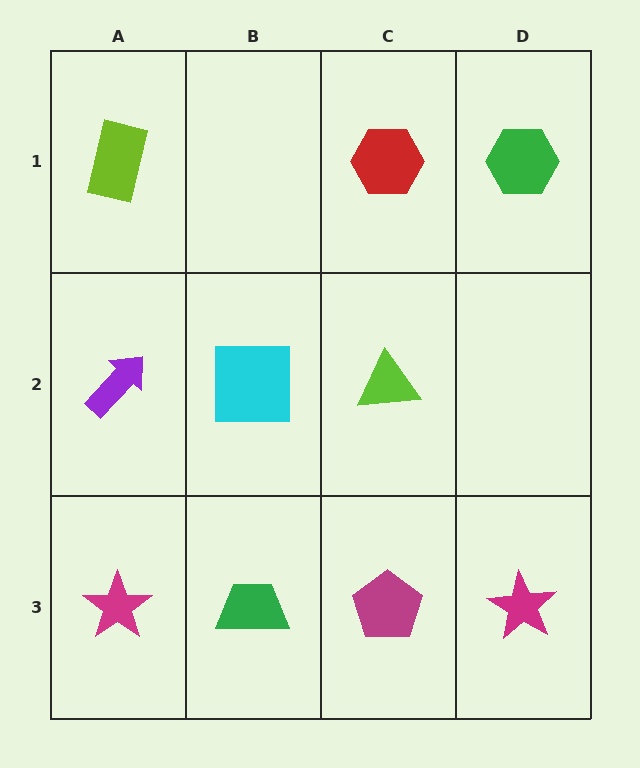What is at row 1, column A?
A lime rectangle.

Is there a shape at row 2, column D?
No, that cell is empty.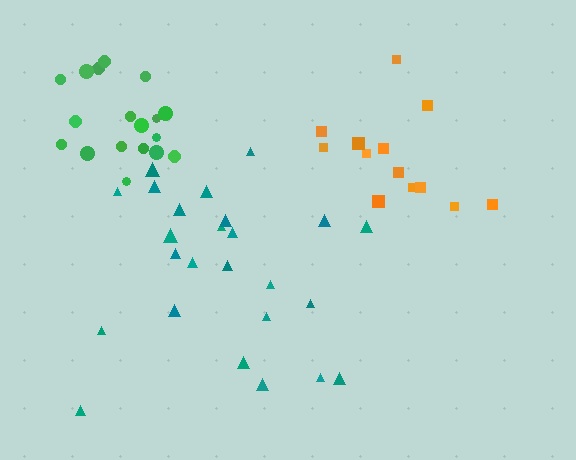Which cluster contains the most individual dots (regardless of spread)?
Teal (25).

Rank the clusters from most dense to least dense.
green, teal, orange.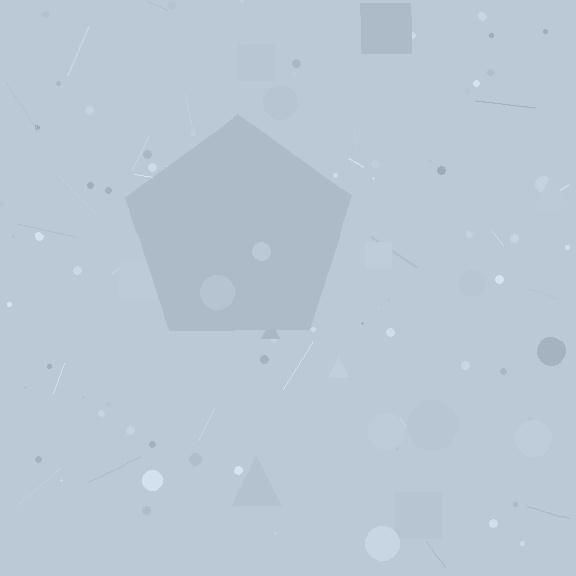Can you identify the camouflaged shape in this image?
The camouflaged shape is a pentagon.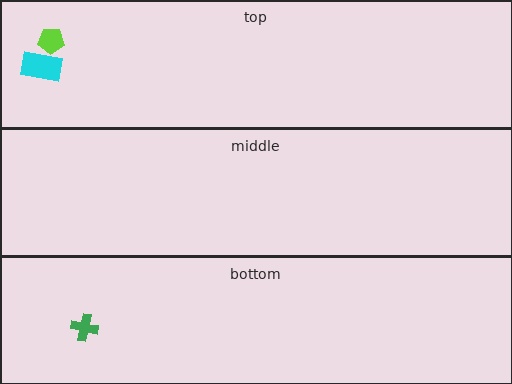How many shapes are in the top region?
2.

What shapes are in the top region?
The lime pentagon, the cyan rectangle.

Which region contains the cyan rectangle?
The top region.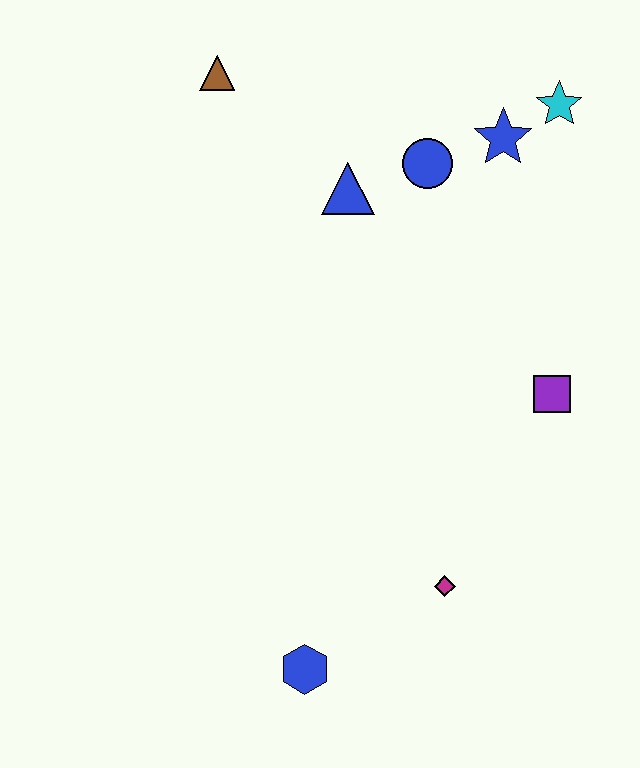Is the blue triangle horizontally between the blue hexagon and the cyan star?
Yes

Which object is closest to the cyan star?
The blue star is closest to the cyan star.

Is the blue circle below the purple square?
No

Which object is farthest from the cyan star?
The blue hexagon is farthest from the cyan star.